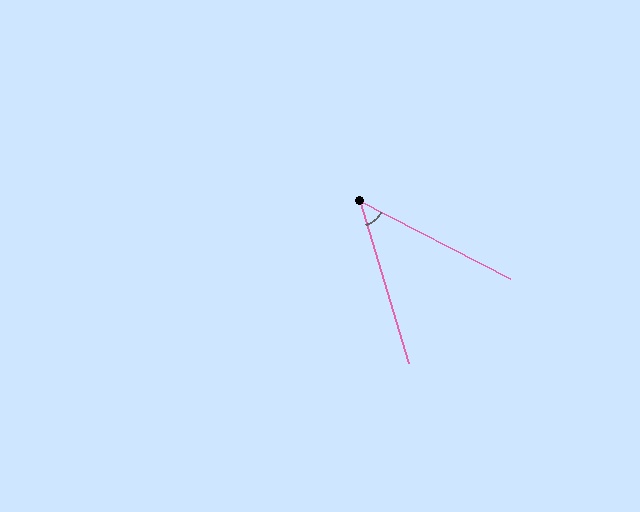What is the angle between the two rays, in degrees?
Approximately 46 degrees.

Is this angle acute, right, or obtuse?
It is acute.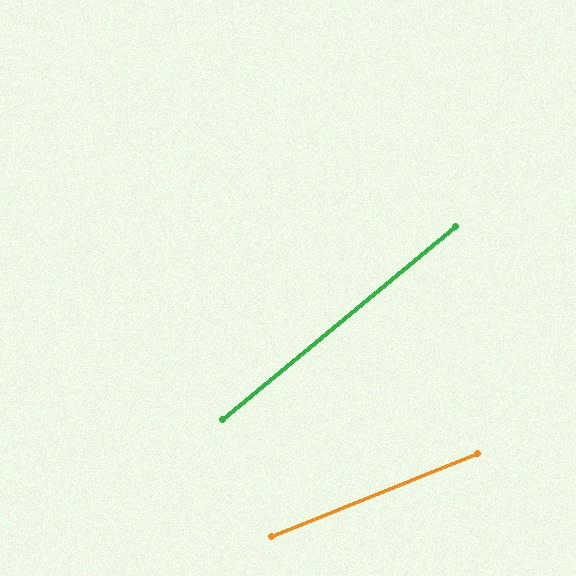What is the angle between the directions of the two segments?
Approximately 18 degrees.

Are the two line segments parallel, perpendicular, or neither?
Neither parallel nor perpendicular — they differ by about 18°.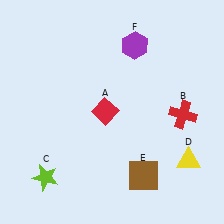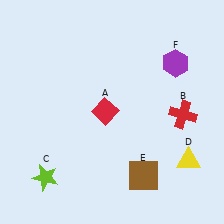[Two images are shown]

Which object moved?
The purple hexagon (F) moved right.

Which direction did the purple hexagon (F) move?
The purple hexagon (F) moved right.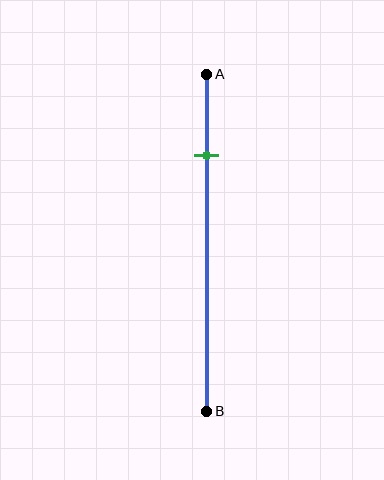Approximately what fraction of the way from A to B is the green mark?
The green mark is approximately 25% of the way from A to B.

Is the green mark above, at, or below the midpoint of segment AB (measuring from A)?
The green mark is above the midpoint of segment AB.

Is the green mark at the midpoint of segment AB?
No, the mark is at about 25% from A, not at the 50% midpoint.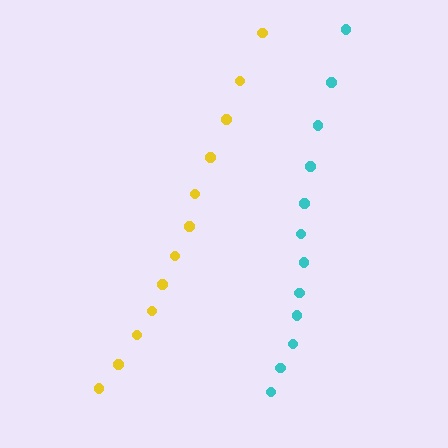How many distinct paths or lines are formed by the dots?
There are 2 distinct paths.